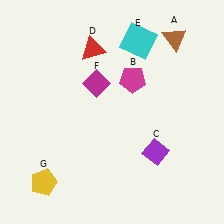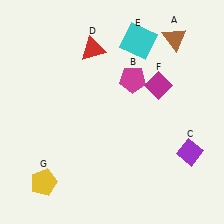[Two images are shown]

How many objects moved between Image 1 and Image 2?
2 objects moved between the two images.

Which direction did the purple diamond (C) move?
The purple diamond (C) moved right.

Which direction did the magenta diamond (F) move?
The magenta diamond (F) moved right.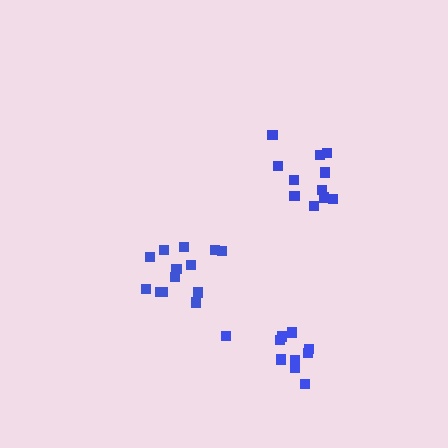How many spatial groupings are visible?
There are 3 spatial groupings.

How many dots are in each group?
Group 1: 11 dots, Group 2: 13 dots, Group 3: 10 dots (34 total).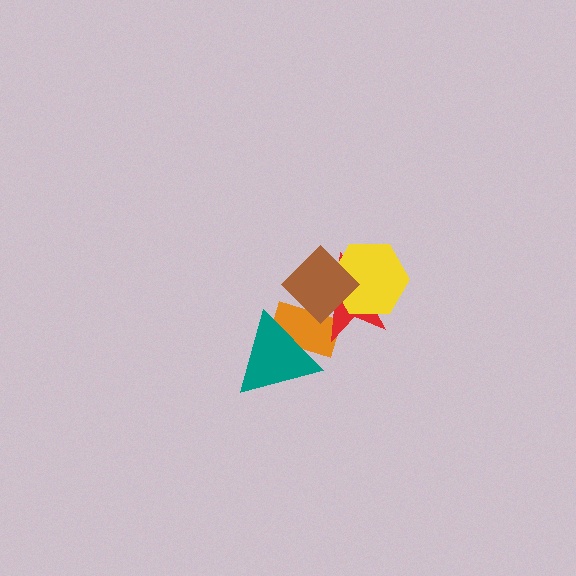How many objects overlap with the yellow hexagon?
2 objects overlap with the yellow hexagon.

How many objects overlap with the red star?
3 objects overlap with the red star.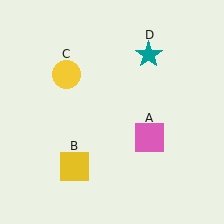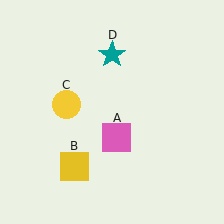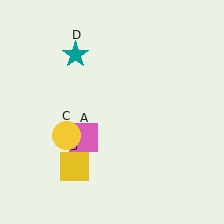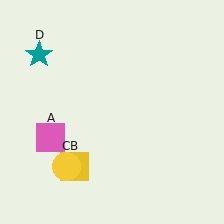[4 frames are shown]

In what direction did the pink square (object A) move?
The pink square (object A) moved left.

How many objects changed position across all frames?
3 objects changed position: pink square (object A), yellow circle (object C), teal star (object D).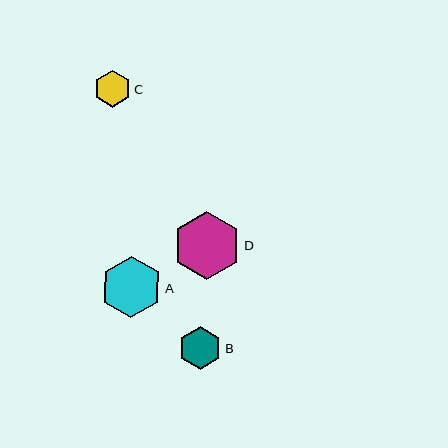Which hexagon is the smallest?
Hexagon C is the smallest with a size of approximately 37 pixels.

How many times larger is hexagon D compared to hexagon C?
Hexagon D is approximately 1.8 times the size of hexagon C.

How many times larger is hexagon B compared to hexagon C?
Hexagon B is approximately 1.2 times the size of hexagon C.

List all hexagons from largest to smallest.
From largest to smallest: D, A, B, C.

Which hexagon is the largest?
Hexagon D is the largest with a size of approximately 68 pixels.